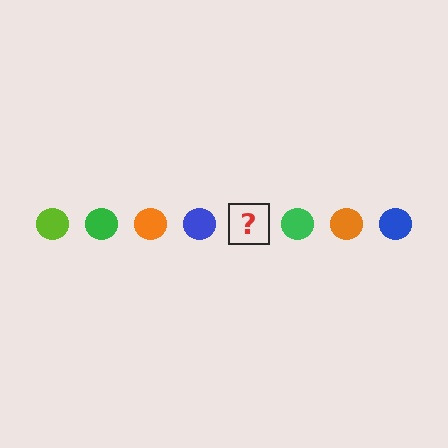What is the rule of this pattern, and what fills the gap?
The rule is that the pattern cycles through lime, green, orange, blue circles. The gap should be filled with a lime circle.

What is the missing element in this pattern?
The missing element is a lime circle.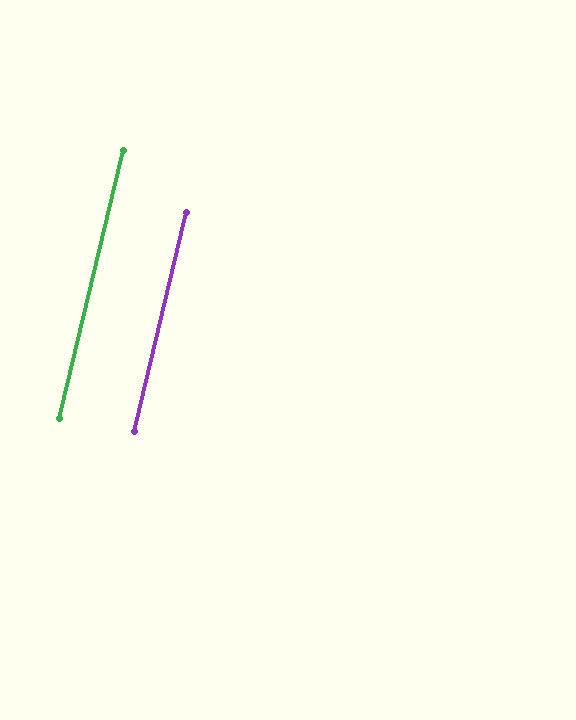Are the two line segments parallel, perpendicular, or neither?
Parallel — their directions differ by only 0.2°.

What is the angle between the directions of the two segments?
Approximately 0 degrees.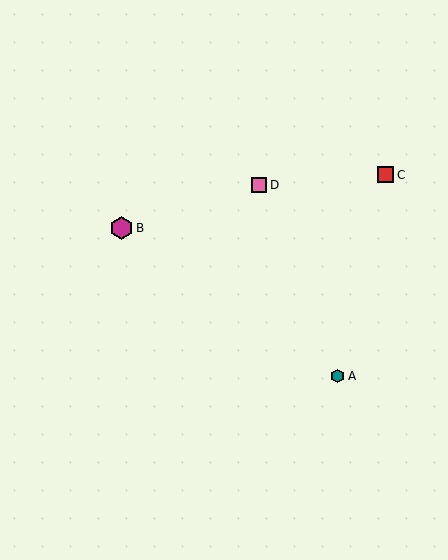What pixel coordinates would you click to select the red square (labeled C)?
Click at (386, 175) to select the red square C.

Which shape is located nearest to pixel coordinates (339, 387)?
The teal hexagon (labeled A) at (338, 376) is nearest to that location.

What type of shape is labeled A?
Shape A is a teal hexagon.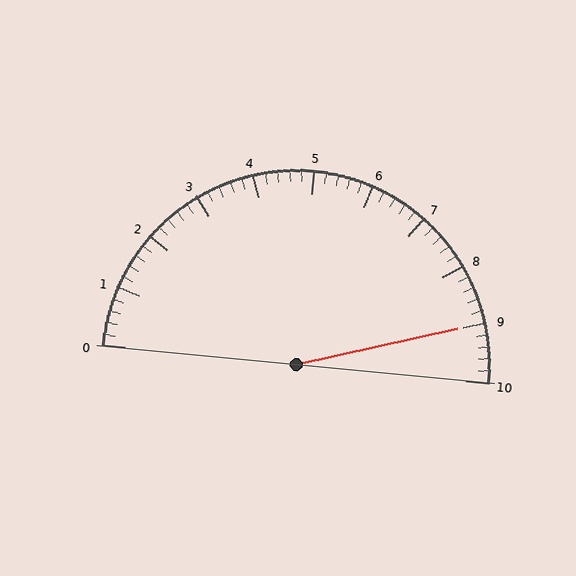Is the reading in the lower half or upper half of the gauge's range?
The reading is in the upper half of the range (0 to 10).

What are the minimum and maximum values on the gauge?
The gauge ranges from 0 to 10.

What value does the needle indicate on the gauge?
The needle indicates approximately 9.0.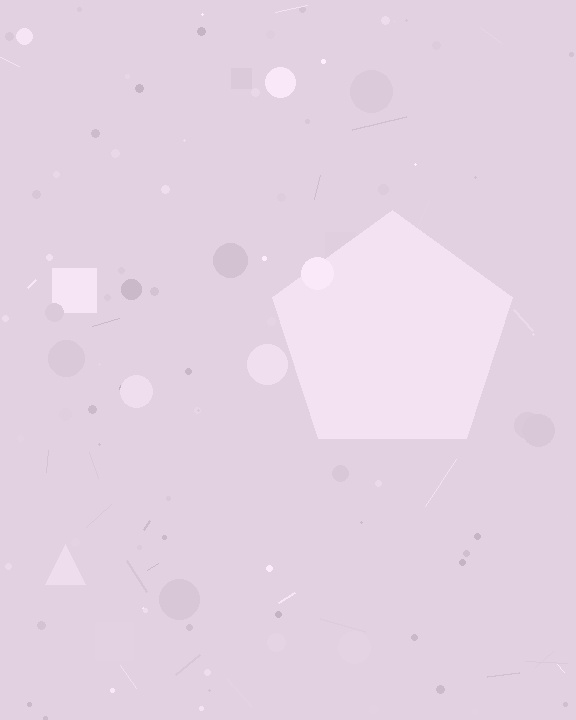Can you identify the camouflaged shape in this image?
The camouflaged shape is a pentagon.